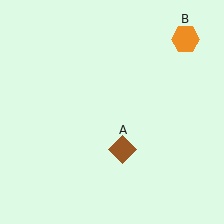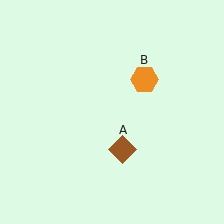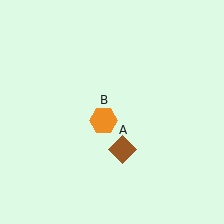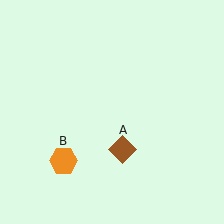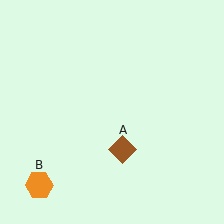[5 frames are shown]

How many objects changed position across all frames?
1 object changed position: orange hexagon (object B).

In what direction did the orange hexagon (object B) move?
The orange hexagon (object B) moved down and to the left.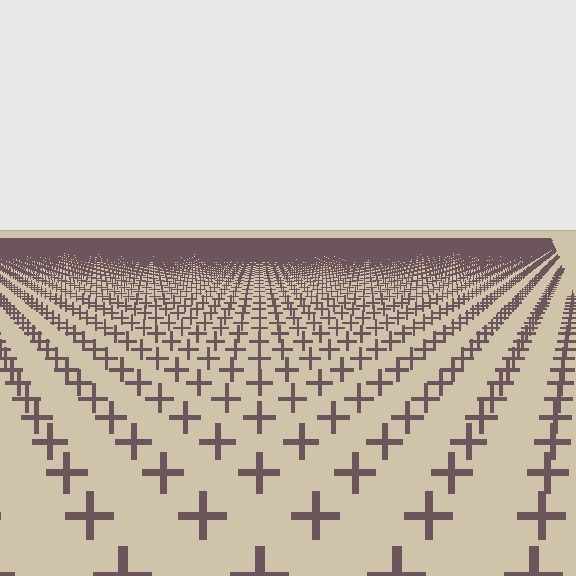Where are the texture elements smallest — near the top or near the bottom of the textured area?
Near the top.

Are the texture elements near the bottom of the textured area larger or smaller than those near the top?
Larger. Near the bottom, elements are closer to the viewer and appear at a bigger on-screen size.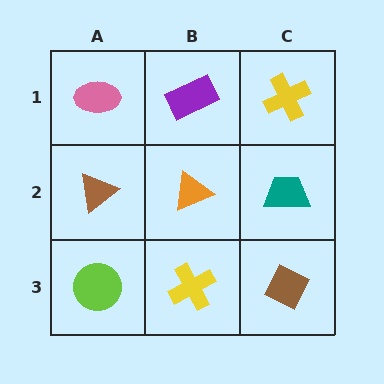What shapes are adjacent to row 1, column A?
A brown triangle (row 2, column A), a purple rectangle (row 1, column B).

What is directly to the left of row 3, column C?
A yellow cross.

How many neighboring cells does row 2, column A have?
3.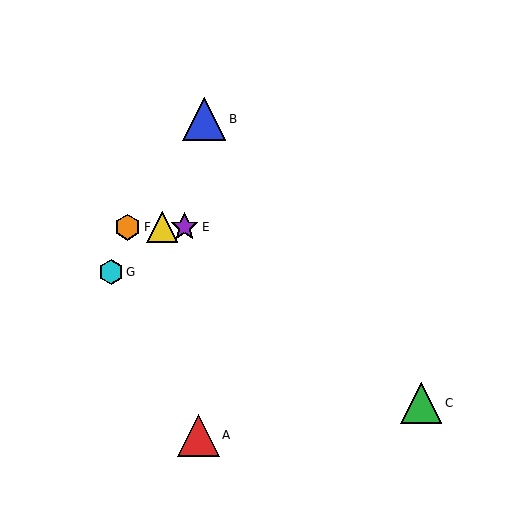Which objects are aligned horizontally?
Objects D, E, F are aligned horizontally.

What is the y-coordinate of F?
Object F is at y≈227.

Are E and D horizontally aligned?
Yes, both are at y≈227.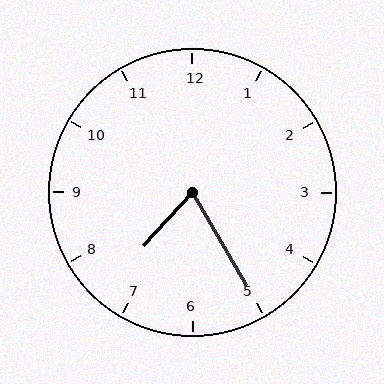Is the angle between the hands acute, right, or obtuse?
It is acute.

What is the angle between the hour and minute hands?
Approximately 72 degrees.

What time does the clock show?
7:25.